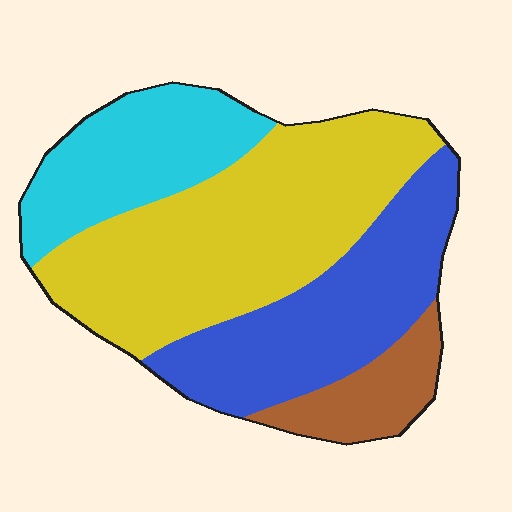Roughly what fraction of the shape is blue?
Blue covers around 30% of the shape.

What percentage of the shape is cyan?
Cyan takes up less than a quarter of the shape.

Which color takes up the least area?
Brown, at roughly 10%.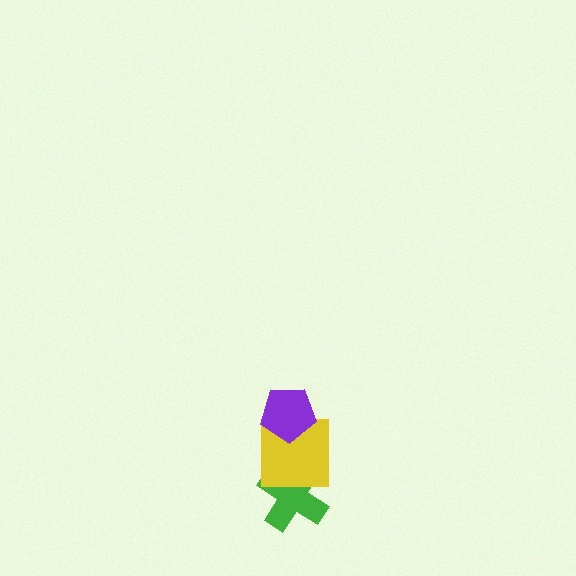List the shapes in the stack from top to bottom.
From top to bottom: the purple pentagon, the yellow square, the green cross.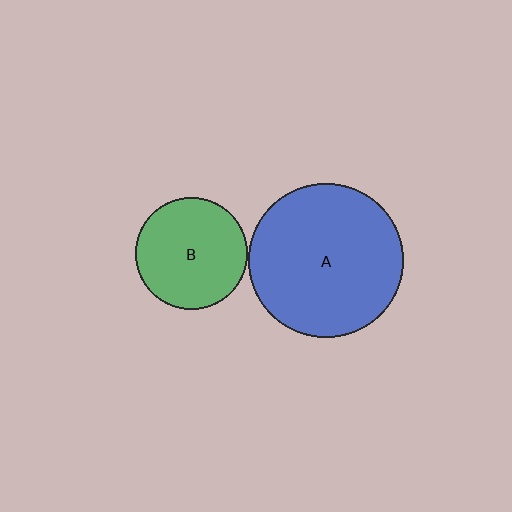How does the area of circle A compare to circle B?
Approximately 1.9 times.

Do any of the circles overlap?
No, none of the circles overlap.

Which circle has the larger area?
Circle A (blue).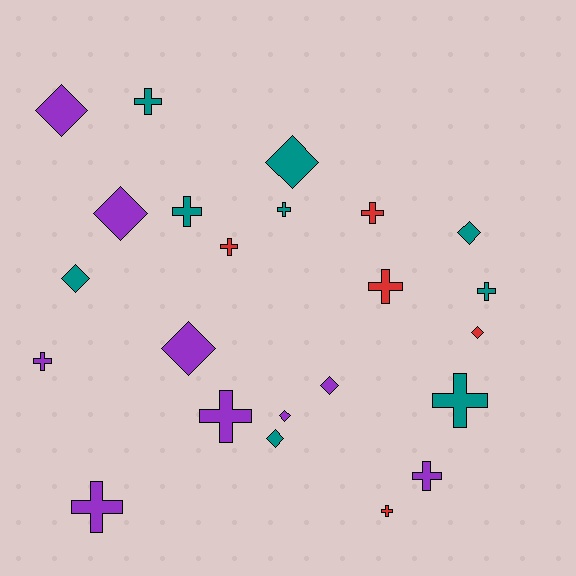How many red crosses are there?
There are 4 red crosses.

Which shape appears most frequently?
Cross, with 13 objects.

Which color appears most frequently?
Teal, with 9 objects.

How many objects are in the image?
There are 23 objects.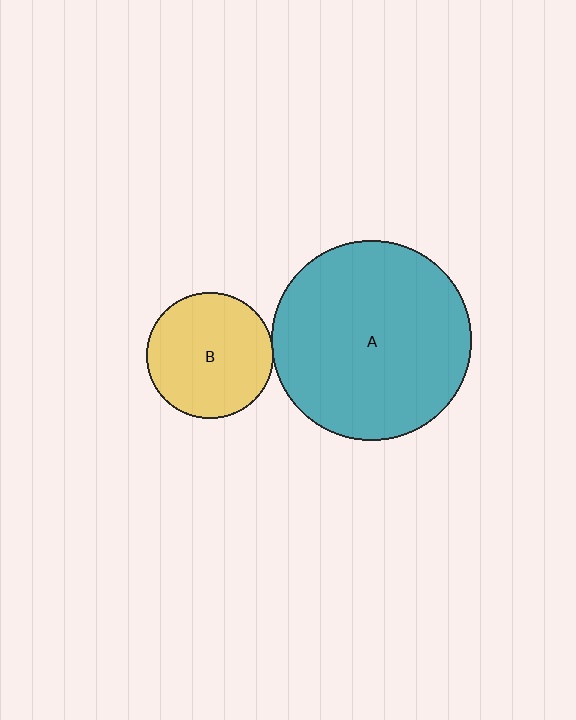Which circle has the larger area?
Circle A (teal).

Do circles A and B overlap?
Yes.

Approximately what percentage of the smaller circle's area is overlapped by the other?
Approximately 5%.